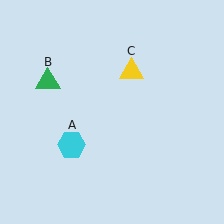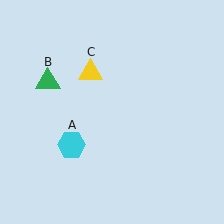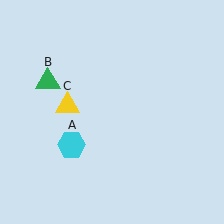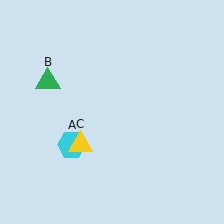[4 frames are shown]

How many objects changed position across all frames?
1 object changed position: yellow triangle (object C).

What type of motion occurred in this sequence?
The yellow triangle (object C) rotated counterclockwise around the center of the scene.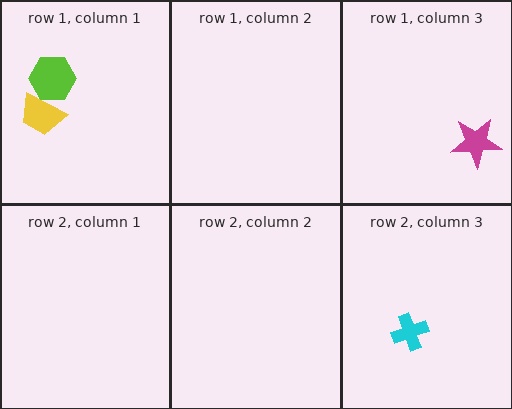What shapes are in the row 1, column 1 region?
The lime hexagon, the yellow trapezoid.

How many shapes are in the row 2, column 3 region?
1.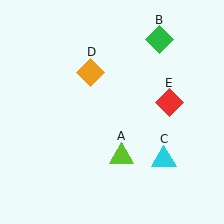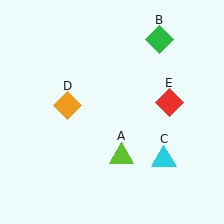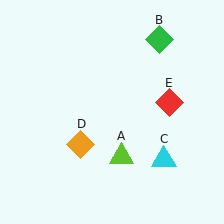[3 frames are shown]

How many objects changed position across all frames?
1 object changed position: orange diamond (object D).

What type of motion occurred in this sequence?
The orange diamond (object D) rotated counterclockwise around the center of the scene.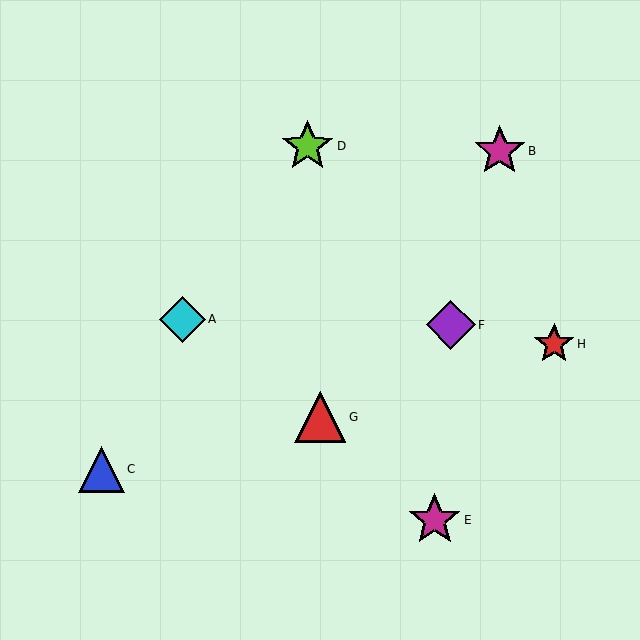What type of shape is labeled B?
Shape B is a magenta star.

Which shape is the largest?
The magenta star (labeled E) is the largest.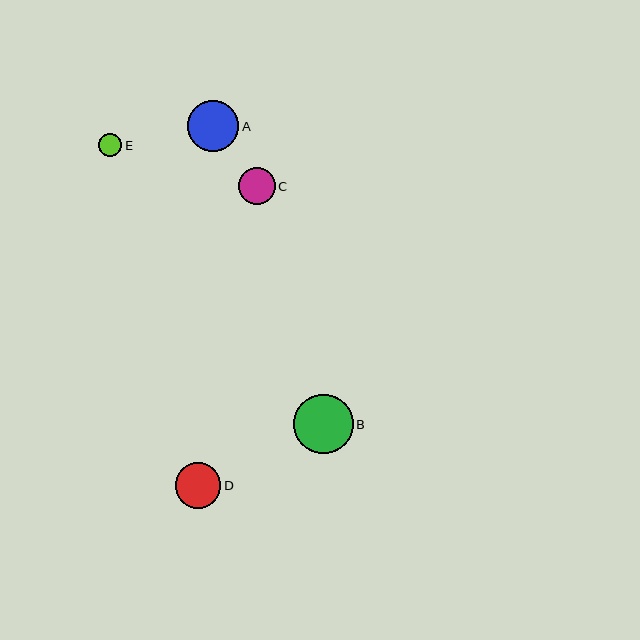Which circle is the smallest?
Circle E is the smallest with a size of approximately 23 pixels.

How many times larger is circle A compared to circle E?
Circle A is approximately 2.2 times the size of circle E.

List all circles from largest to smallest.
From largest to smallest: B, A, D, C, E.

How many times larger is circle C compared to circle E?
Circle C is approximately 1.6 times the size of circle E.